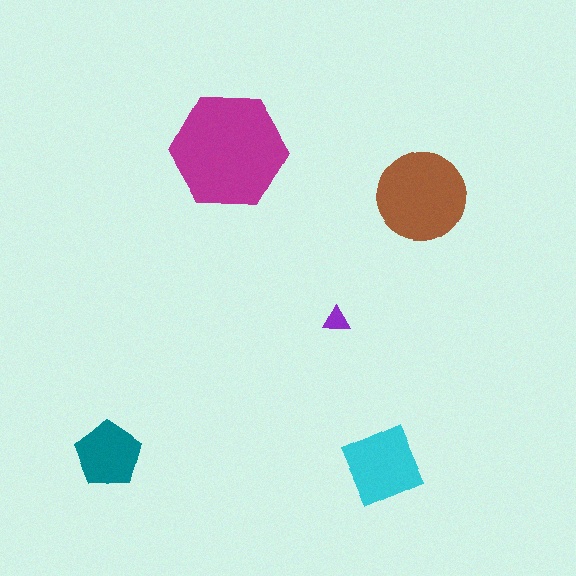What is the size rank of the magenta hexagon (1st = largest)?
1st.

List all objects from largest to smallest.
The magenta hexagon, the brown circle, the cyan square, the teal pentagon, the purple triangle.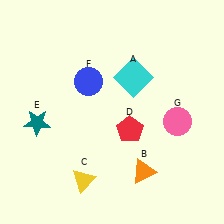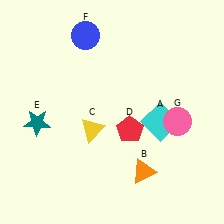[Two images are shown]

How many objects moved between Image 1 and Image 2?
3 objects moved between the two images.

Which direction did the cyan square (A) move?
The cyan square (A) moved down.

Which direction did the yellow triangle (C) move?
The yellow triangle (C) moved up.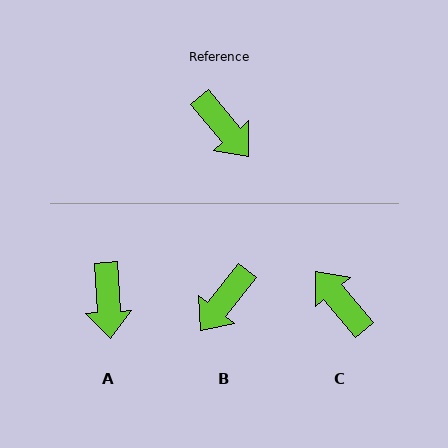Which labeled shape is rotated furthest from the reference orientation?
C, about 180 degrees away.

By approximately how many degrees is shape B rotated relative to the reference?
Approximately 78 degrees clockwise.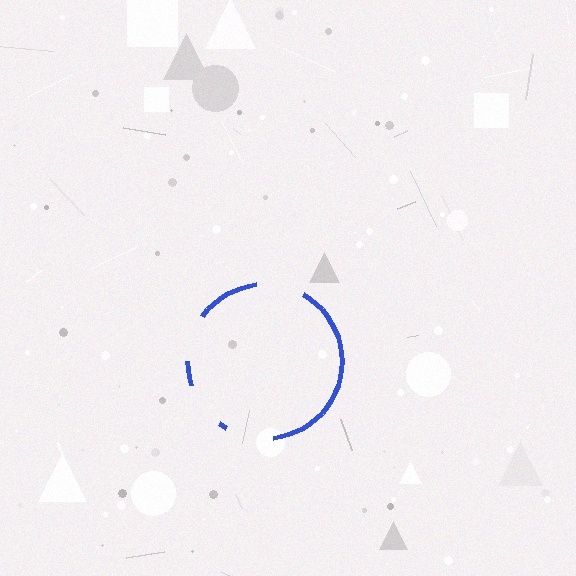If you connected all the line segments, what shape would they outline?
They would outline a circle.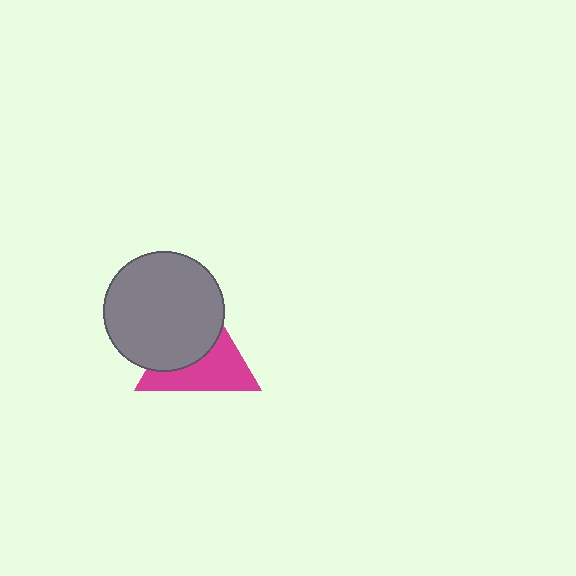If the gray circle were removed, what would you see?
You would see the complete magenta triangle.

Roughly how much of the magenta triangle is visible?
About half of it is visible (roughly 51%).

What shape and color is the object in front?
The object in front is a gray circle.